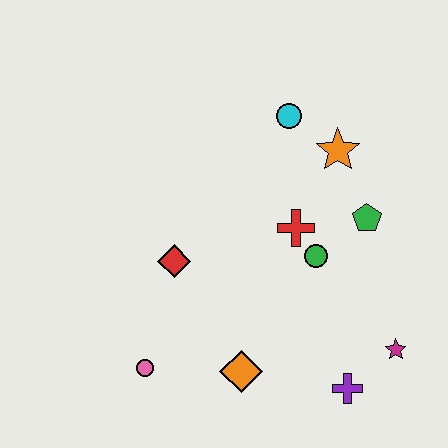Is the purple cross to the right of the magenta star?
No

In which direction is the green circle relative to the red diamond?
The green circle is to the right of the red diamond.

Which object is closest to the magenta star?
The purple cross is closest to the magenta star.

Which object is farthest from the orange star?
The pink circle is farthest from the orange star.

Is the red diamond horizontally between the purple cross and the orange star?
No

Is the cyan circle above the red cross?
Yes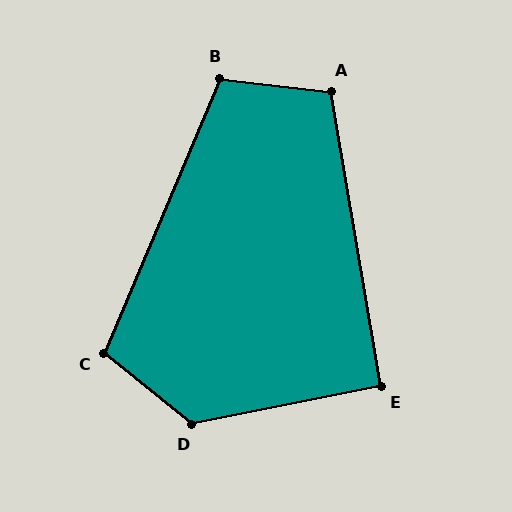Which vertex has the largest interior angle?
D, at approximately 129 degrees.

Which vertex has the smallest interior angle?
E, at approximately 92 degrees.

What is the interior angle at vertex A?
Approximately 106 degrees (obtuse).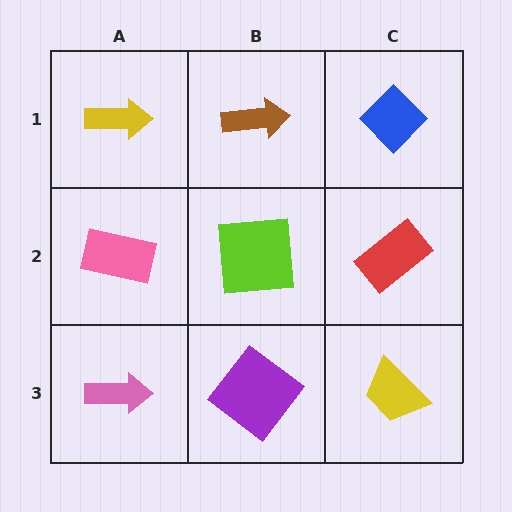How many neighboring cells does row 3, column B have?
3.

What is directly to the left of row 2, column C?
A lime square.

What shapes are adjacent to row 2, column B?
A brown arrow (row 1, column B), a purple diamond (row 3, column B), a pink rectangle (row 2, column A), a red rectangle (row 2, column C).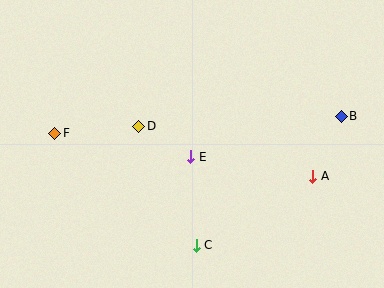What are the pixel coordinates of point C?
Point C is at (196, 245).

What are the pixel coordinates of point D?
Point D is at (139, 126).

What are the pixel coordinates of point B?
Point B is at (341, 116).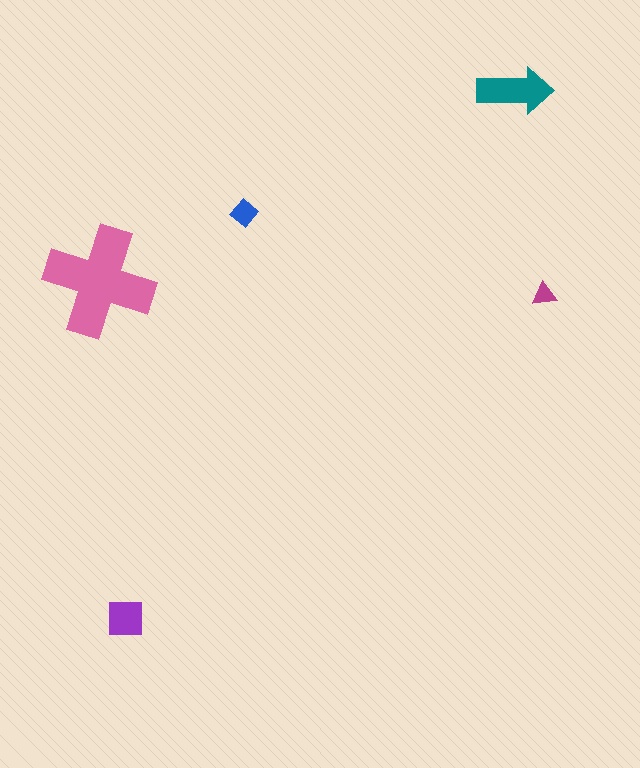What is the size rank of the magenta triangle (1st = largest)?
5th.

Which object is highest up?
The teal arrow is topmost.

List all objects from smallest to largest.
The magenta triangle, the blue diamond, the purple square, the teal arrow, the pink cross.